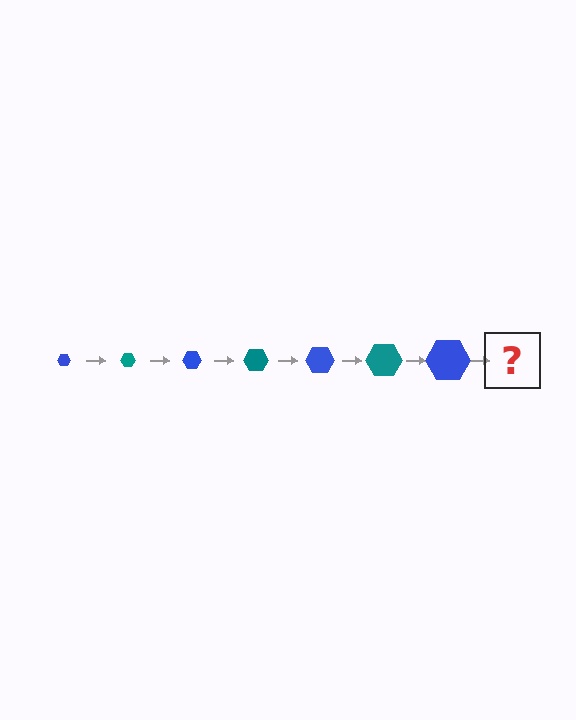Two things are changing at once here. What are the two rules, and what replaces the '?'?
The two rules are that the hexagon grows larger each step and the color cycles through blue and teal. The '?' should be a teal hexagon, larger than the previous one.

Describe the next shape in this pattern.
It should be a teal hexagon, larger than the previous one.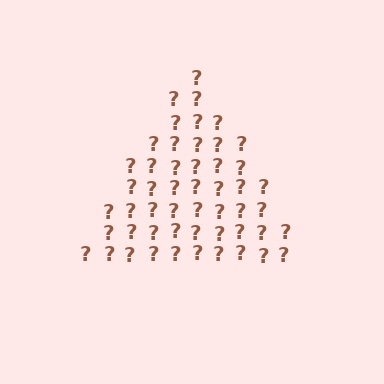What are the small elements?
The small elements are question marks.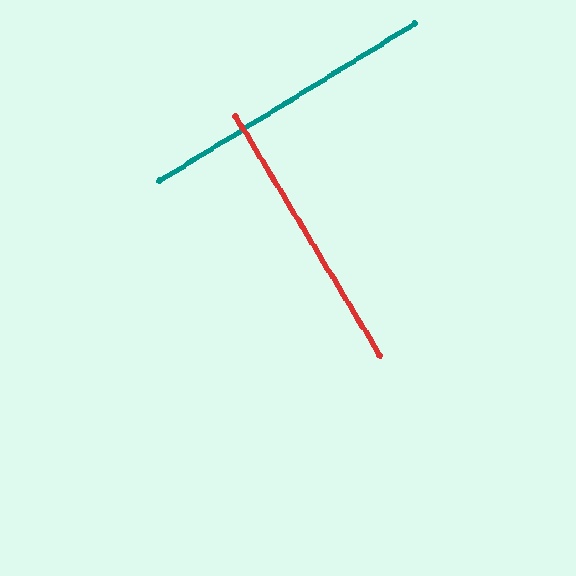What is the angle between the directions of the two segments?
Approximately 89 degrees.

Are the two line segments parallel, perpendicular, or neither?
Perpendicular — they meet at approximately 89°.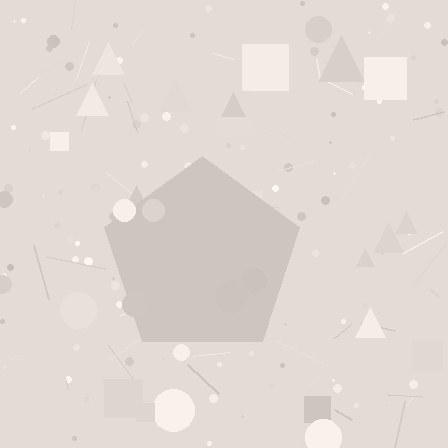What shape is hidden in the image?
A pentagon is hidden in the image.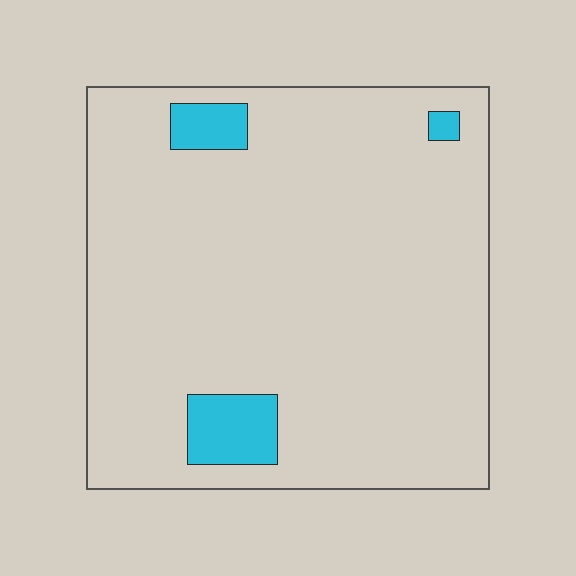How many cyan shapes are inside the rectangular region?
3.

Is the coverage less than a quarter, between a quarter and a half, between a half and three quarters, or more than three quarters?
Less than a quarter.